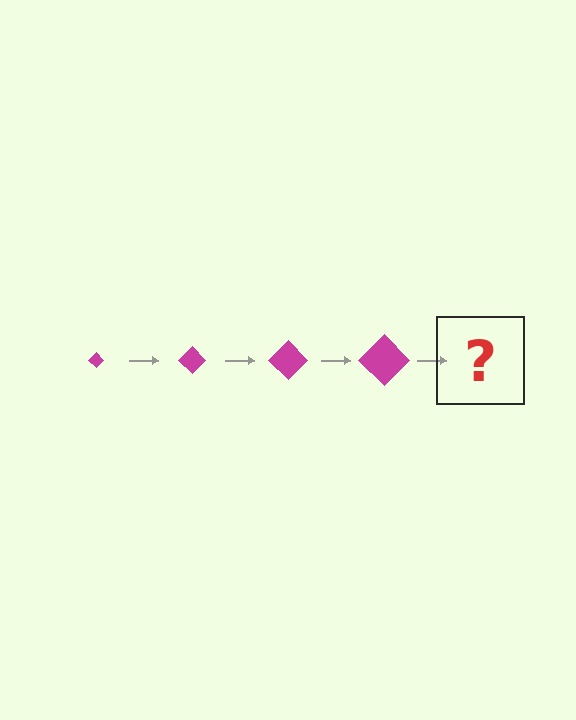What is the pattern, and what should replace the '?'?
The pattern is that the diamond gets progressively larger each step. The '?' should be a magenta diamond, larger than the previous one.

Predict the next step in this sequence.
The next step is a magenta diamond, larger than the previous one.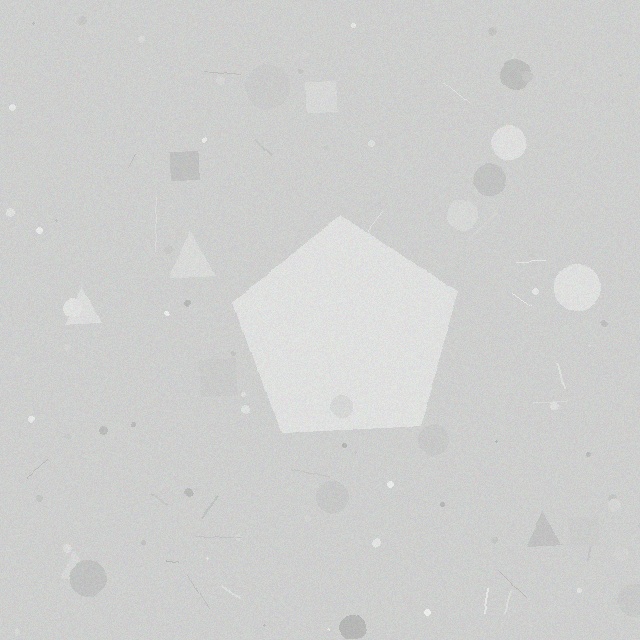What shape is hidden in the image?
A pentagon is hidden in the image.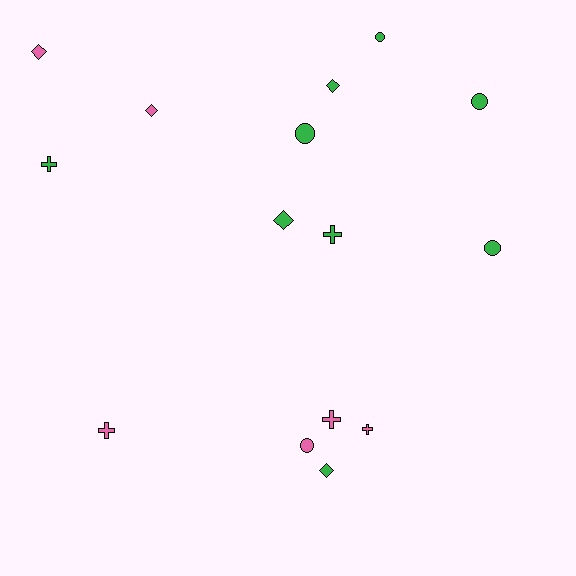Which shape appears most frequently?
Circle, with 5 objects.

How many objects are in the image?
There are 15 objects.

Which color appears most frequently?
Green, with 9 objects.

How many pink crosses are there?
There are 3 pink crosses.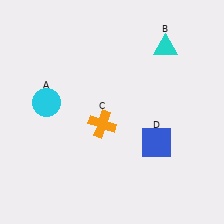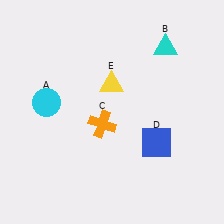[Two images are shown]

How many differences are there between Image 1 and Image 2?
There is 1 difference between the two images.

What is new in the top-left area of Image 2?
A yellow triangle (E) was added in the top-left area of Image 2.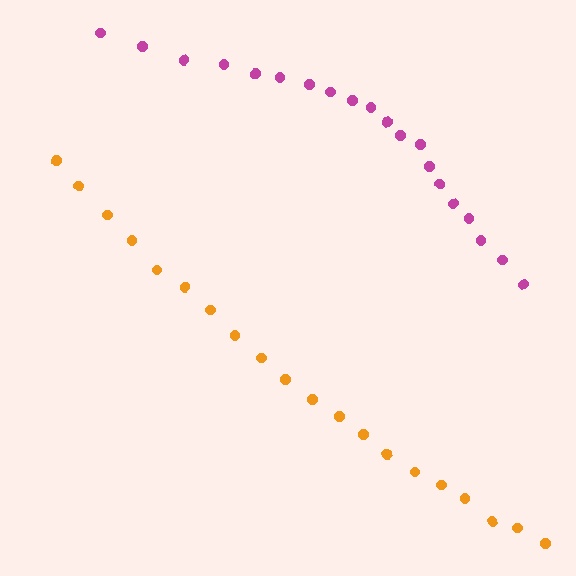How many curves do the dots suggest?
There are 2 distinct paths.